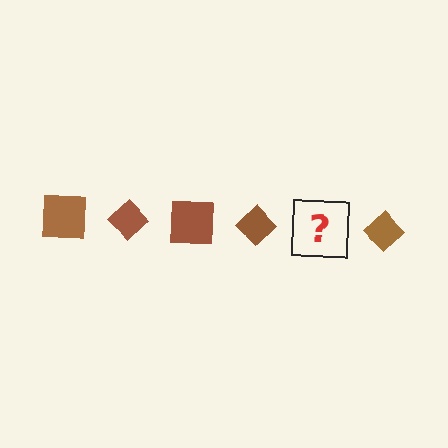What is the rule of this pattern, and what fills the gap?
The rule is that the pattern cycles through square, diamond shapes in brown. The gap should be filled with a brown square.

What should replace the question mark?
The question mark should be replaced with a brown square.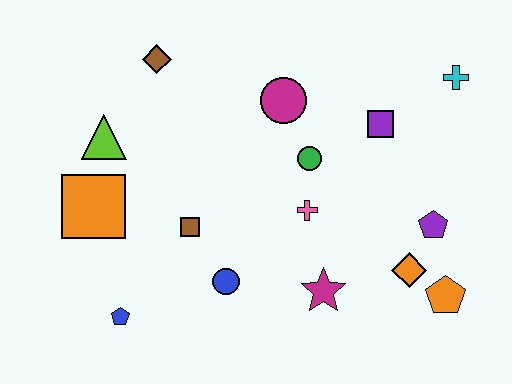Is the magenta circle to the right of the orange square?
Yes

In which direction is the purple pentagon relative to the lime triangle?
The purple pentagon is to the right of the lime triangle.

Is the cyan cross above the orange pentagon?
Yes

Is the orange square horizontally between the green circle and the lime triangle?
No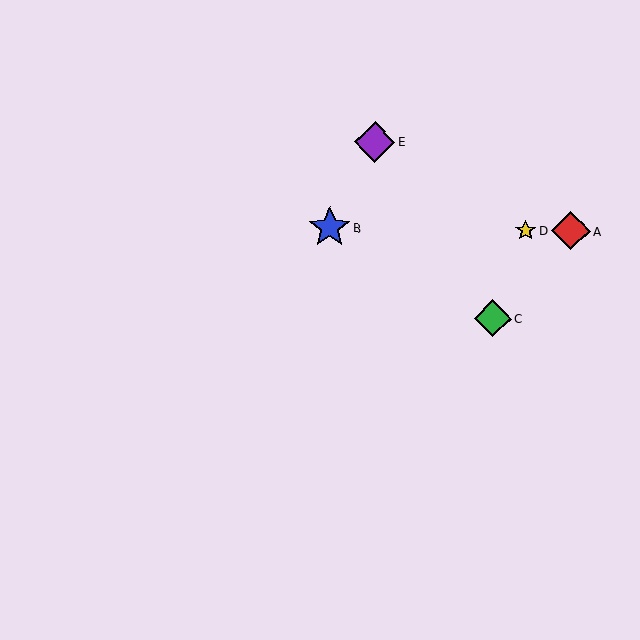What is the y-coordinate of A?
Object A is at y≈231.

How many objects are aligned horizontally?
3 objects (A, B, D) are aligned horizontally.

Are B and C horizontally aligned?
No, B is at y≈228 and C is at y≈319.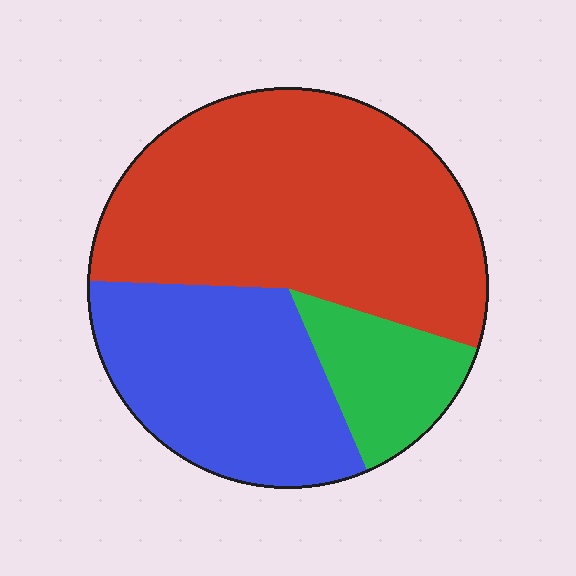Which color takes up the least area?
Green, at roughly 15%.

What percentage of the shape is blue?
Blue takes up about one third (1/3) of the shape.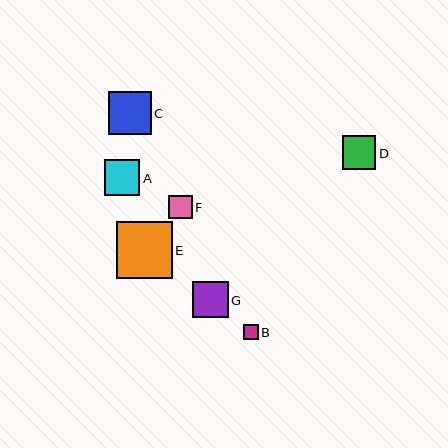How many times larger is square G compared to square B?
Square G is approximately 2.4 times the size of square B.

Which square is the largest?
Square E is the largest with a size of approximately 56 pixels.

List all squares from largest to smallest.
From largest to smallest: E, C, G, A, D, F, B.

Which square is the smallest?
Square B is the smallest with a size of approximately 15 pixels.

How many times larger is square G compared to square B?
Square G is approximately 2.4 times the size of square B.